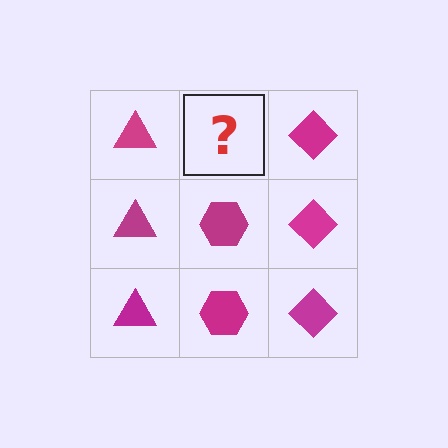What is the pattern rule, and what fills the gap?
The rule is that each column has a consistent shape. The gap should be filled with a magenta hexagon.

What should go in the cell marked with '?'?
The missing cell should contain a magenta hexagon.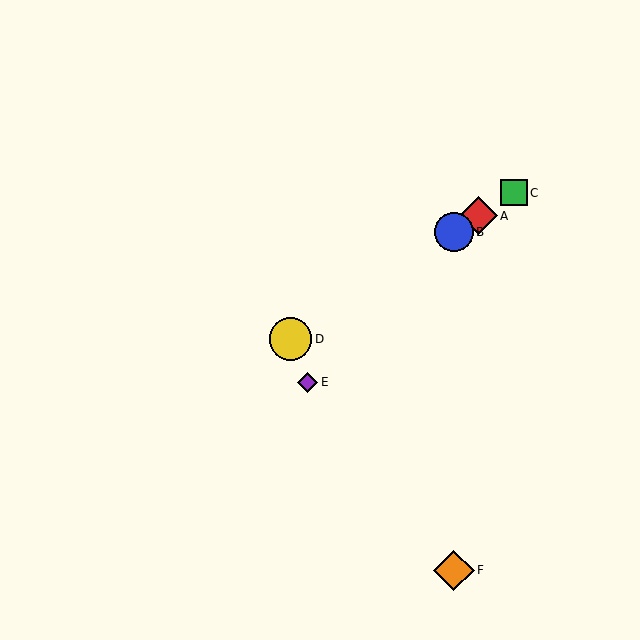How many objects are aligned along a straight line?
4 objects (A, B, C, D) are aligned along a straight line.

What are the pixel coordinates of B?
Object B is at (454, 232).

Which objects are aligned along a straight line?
Objects A, B, C, D are aligned along a straight line.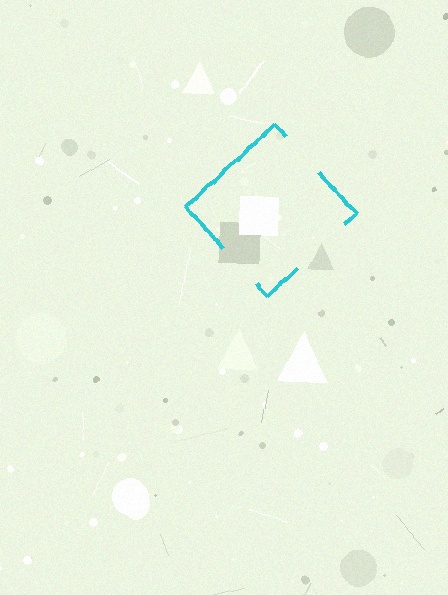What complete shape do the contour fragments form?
The contour fragments form a diamond.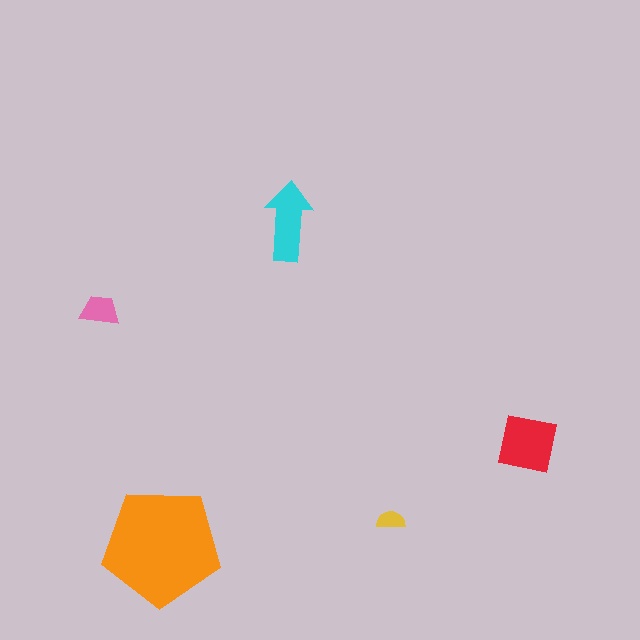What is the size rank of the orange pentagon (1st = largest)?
1st.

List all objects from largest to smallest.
The orange pentagon, the red square, the cyan arrow, the pink trapezoid, the yellow semicircle.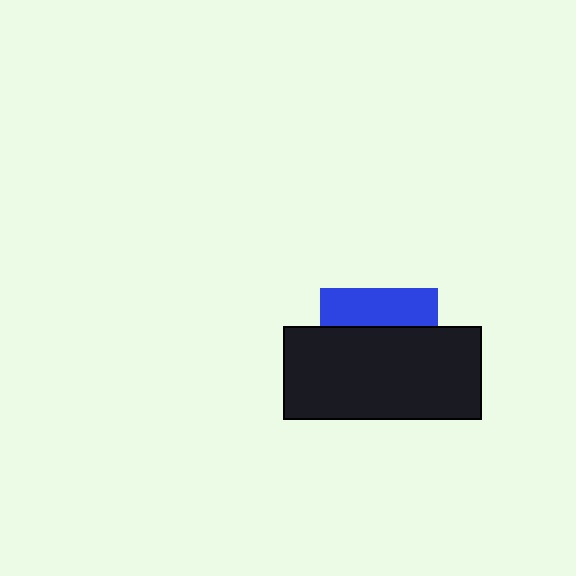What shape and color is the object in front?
The object in front is a black rectangle.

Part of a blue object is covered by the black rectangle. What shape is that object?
It is a square.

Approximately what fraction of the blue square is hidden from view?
Roughly 68% of the blue square is hidden behind the black rectangle.